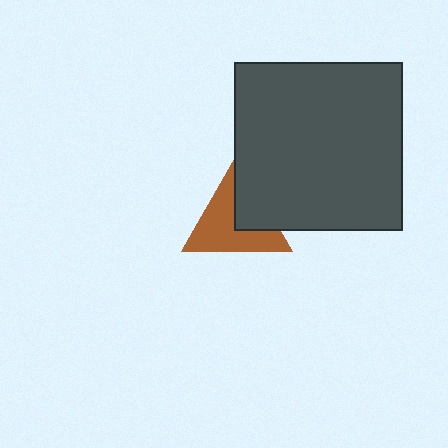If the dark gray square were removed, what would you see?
You would see the complete brown triangle.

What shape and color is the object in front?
The object in front is a dark gray square.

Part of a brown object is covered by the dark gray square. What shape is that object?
It is a triangle.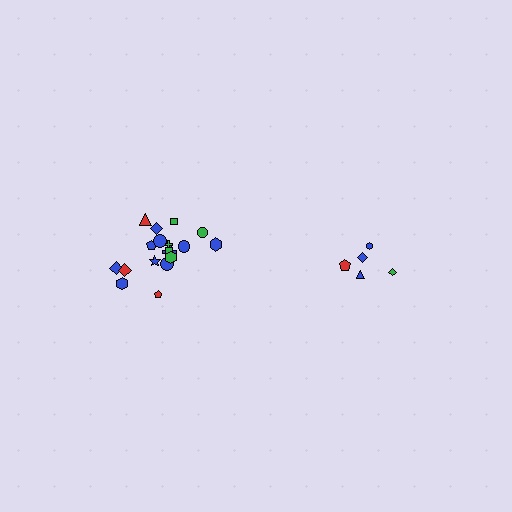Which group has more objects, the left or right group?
The left group.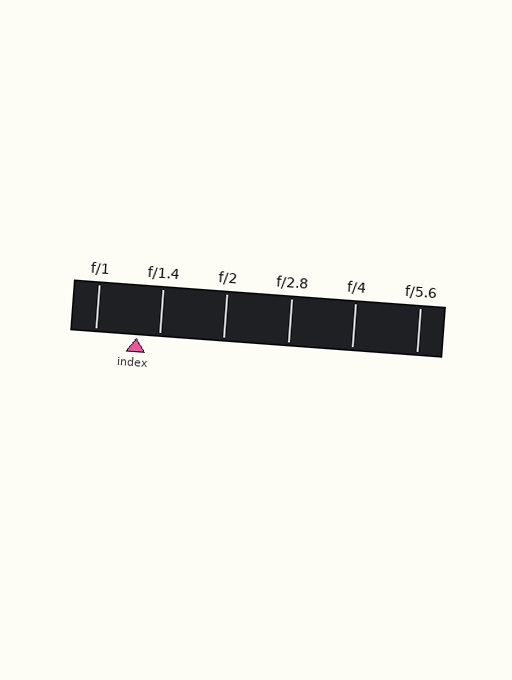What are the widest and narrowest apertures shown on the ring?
The widest aperture shown is f/1 and the narrowest is f/5.6.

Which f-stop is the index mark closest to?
The index mark is closest to f/1.4.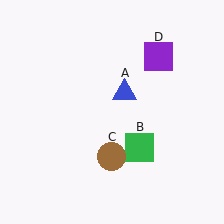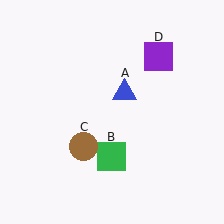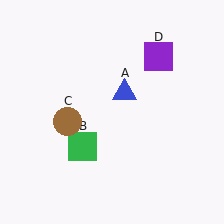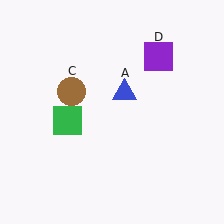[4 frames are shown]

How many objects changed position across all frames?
2 objects changed position: green square (object B), brown circle (object C).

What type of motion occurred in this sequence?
The green square (object B), brown circle (object C) rotated clockwise around the center of the scene.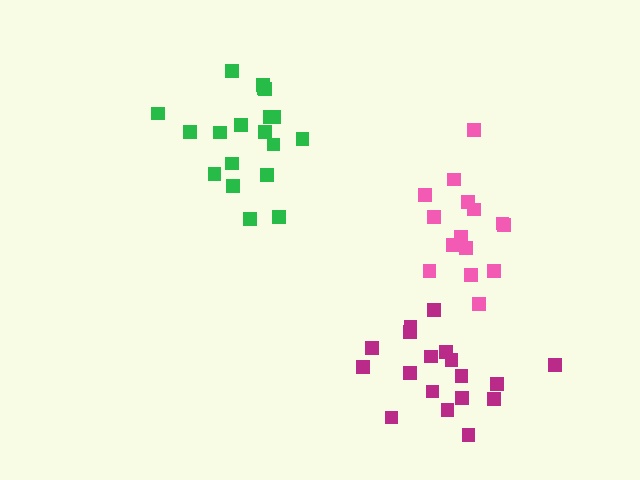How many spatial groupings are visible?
There are 3 spatial groupings.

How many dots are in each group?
Group 1: 18 dots, Group 2: 15 dots, Group 3: 19 dots (52 total).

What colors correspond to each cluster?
The clusters are colored: magenta, pink, green.